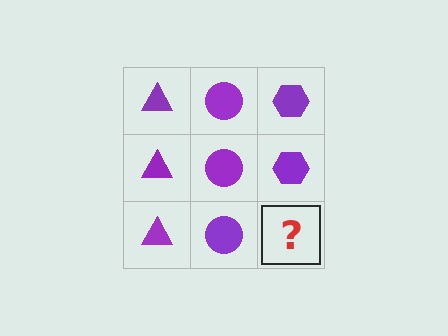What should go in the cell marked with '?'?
The missing cell should contain a purple hexagon.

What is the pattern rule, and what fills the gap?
The rule is that each column has a consistent shape. The gap should be filled with a purple hexagon.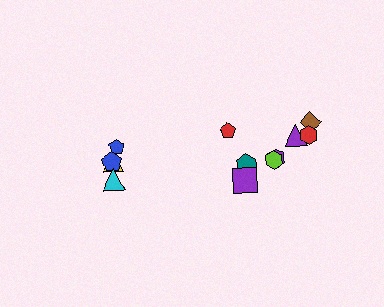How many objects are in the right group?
There are 8 objects.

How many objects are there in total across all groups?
There are 12 objects.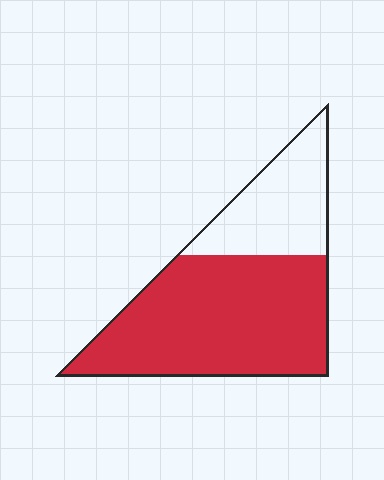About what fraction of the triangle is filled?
About two thirds (2/3).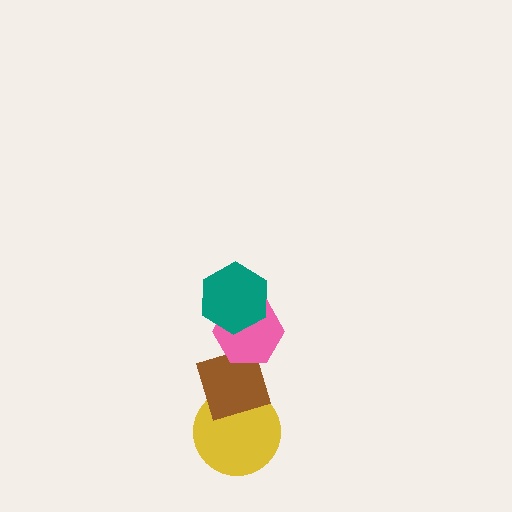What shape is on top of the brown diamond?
The pink hexagon is on top of the brown diamond.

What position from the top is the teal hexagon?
The teal hexagon is 1st from the top.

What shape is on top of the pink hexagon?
The teal hexagon is on top of the pink hexagon.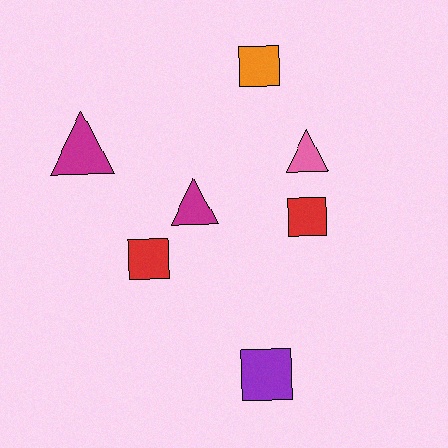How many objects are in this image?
There are 7 objects.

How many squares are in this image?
There are 4 squares.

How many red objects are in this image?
There are 2 red objects.